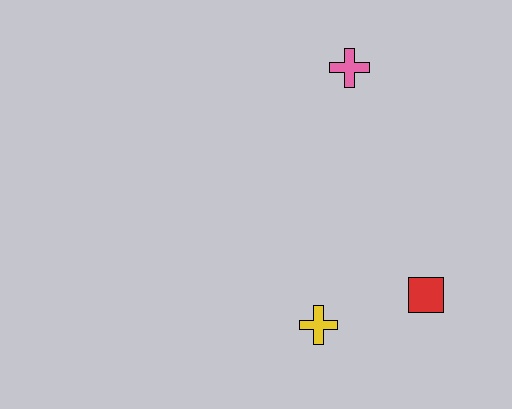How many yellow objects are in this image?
There is 1 yellow object.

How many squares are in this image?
There is 1 square.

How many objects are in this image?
There are 3 objects.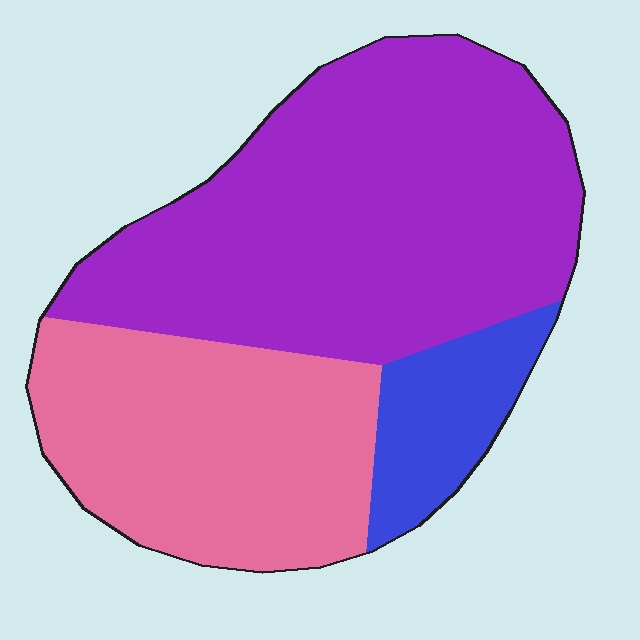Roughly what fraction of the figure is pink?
Pink takes up about one third (1/3) of the figure.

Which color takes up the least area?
Blue, at roughly 10%.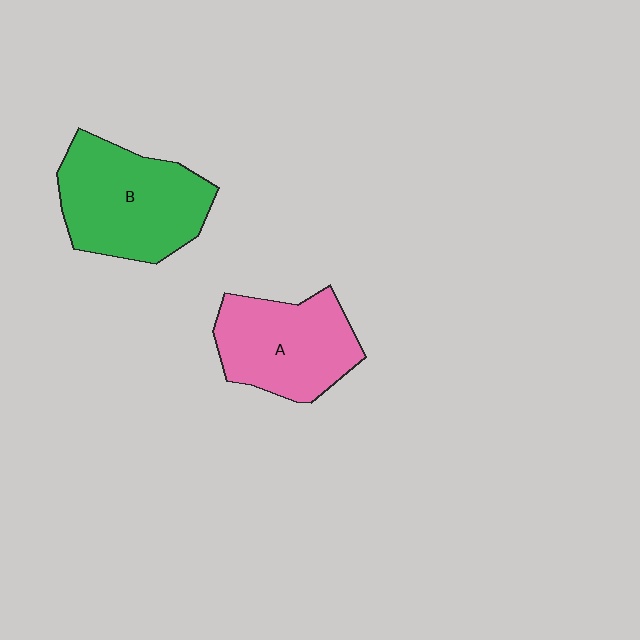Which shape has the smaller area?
Shape A (pink).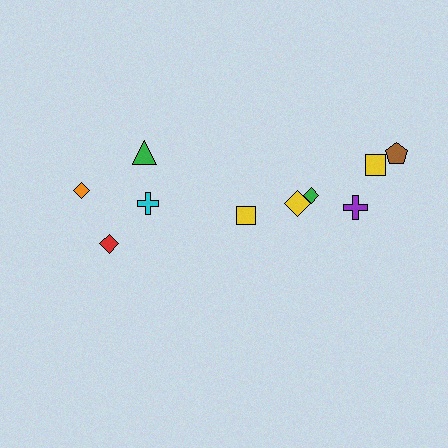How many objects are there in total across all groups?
There are 10 objects.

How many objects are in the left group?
There are 4 objects.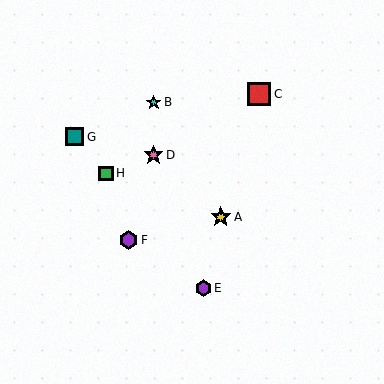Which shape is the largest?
The red square (labeled C) is the largest.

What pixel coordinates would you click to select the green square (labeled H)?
Click at (106, 173) to select the green square H.